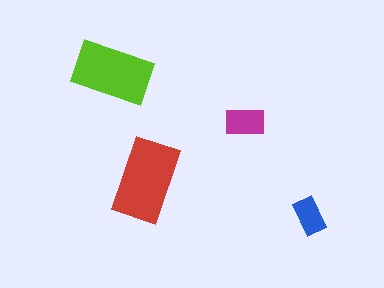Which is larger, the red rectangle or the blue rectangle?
The red one.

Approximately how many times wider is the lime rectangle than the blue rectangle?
About 2 times wider.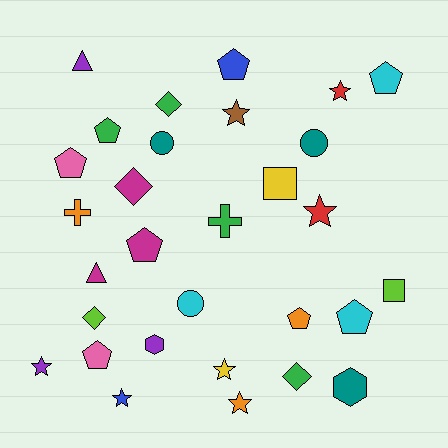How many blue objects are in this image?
There are 2 blue objects.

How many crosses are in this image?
There are 2 crosses.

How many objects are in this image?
There are 30 objects.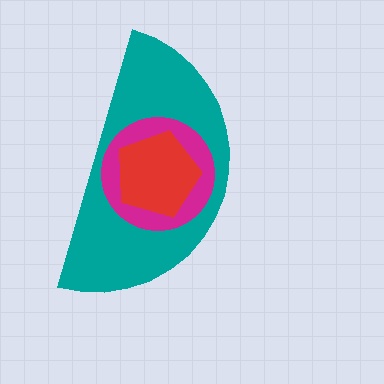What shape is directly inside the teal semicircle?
The magenta circle.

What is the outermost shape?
The teal semicircle.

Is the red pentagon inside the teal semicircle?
Yes.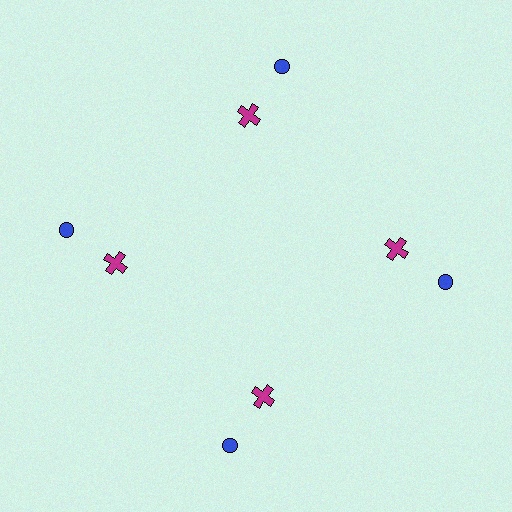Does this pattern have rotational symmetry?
Yes, this pattern has 4-fold rotational symmetry. It looks the same after rotating 90 degrees around the center.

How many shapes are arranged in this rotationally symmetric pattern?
There are 8 shapes, arranged in 4 groups of 2.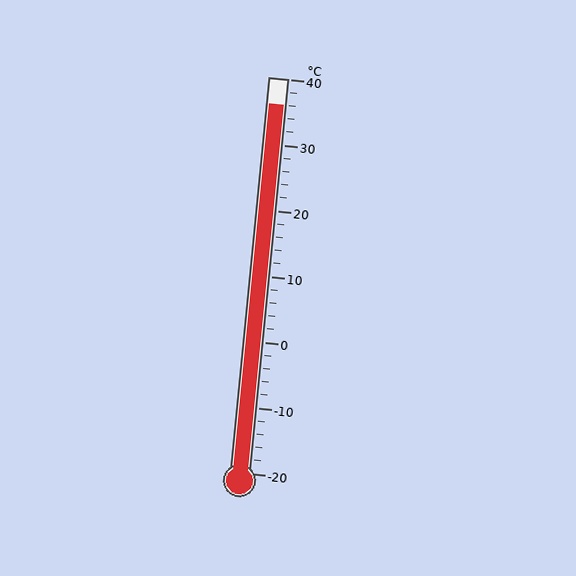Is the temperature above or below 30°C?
The temperature is above 30°C.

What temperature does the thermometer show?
The thermometer shows approximately 36°C.